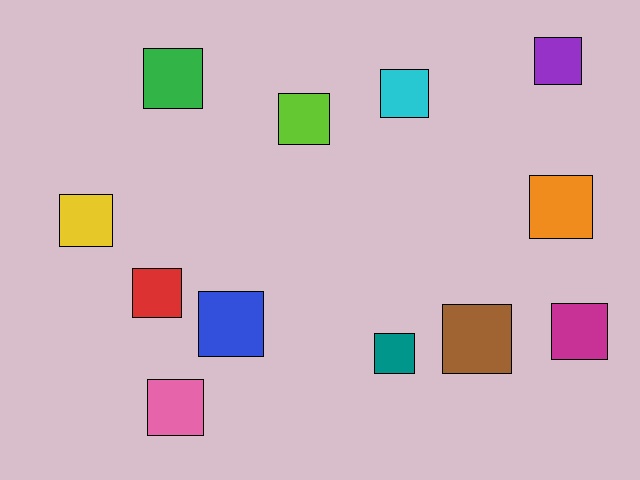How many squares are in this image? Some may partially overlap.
There are 12 squares.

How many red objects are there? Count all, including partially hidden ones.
There is 1 red object.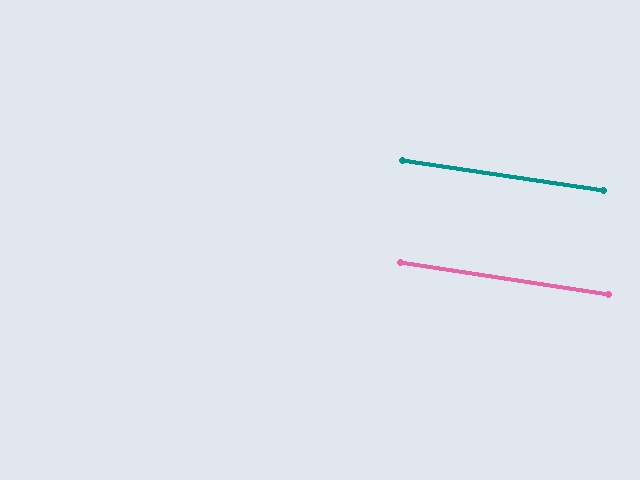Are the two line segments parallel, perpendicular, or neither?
Parallel — their directions differ by only 0.4°.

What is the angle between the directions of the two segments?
Approximately 0 degrees.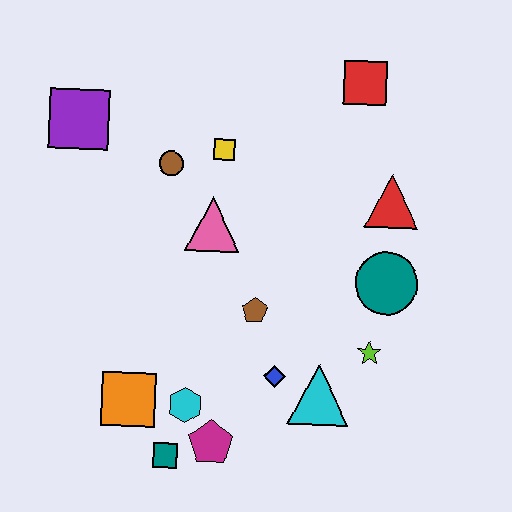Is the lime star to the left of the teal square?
No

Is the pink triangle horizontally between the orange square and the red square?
Yes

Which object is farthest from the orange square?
The red square is farthest from the orange square.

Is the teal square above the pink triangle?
No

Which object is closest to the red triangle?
The teal circle is closest to the red triangle.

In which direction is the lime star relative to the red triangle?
The lime star is below the red triangle.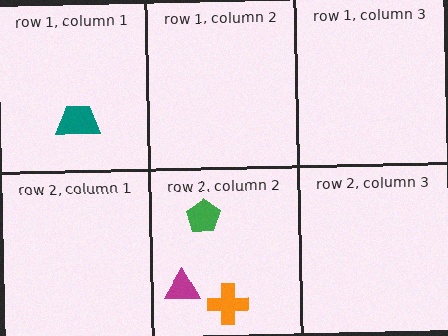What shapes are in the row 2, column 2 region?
The orange cross, the green pentagon, the magenta triangle.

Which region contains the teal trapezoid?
The row 1, column 1 region.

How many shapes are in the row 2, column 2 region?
3.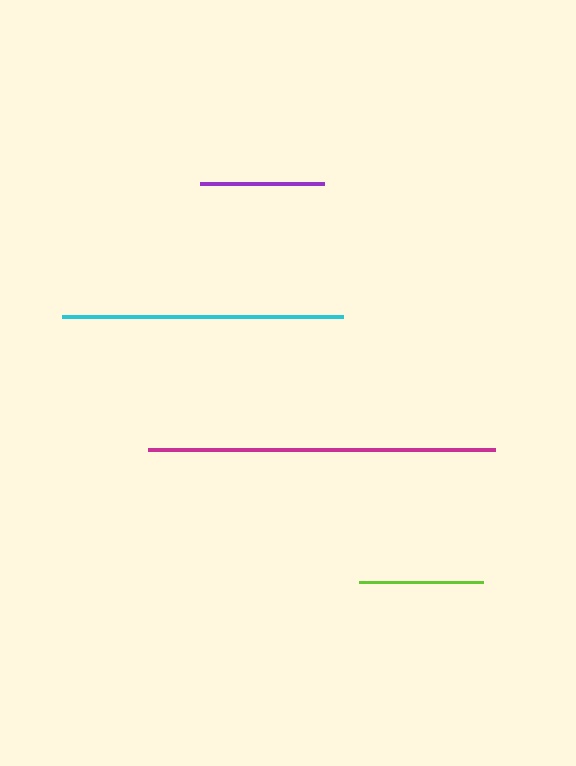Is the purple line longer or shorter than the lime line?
The purple line is longer than the lime line.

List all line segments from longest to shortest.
From longest to shortest: magenta, cyan, purple, lime.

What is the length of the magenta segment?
The magenta segment is approximately 347 pixels long.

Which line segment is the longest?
The magenta line is the longest at approximately 347 pixels.